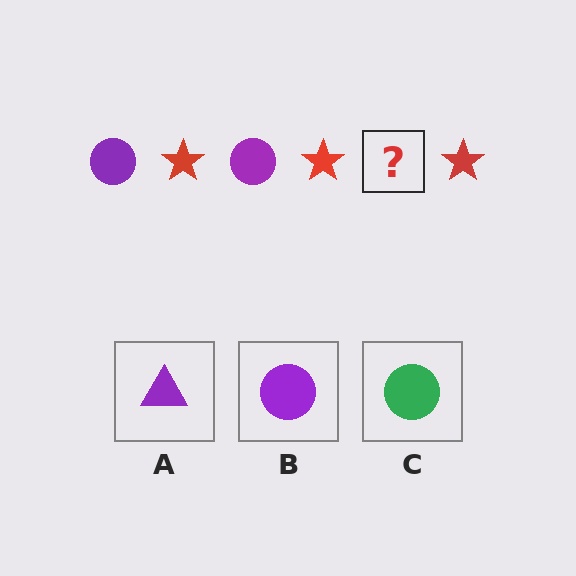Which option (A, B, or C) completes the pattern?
B.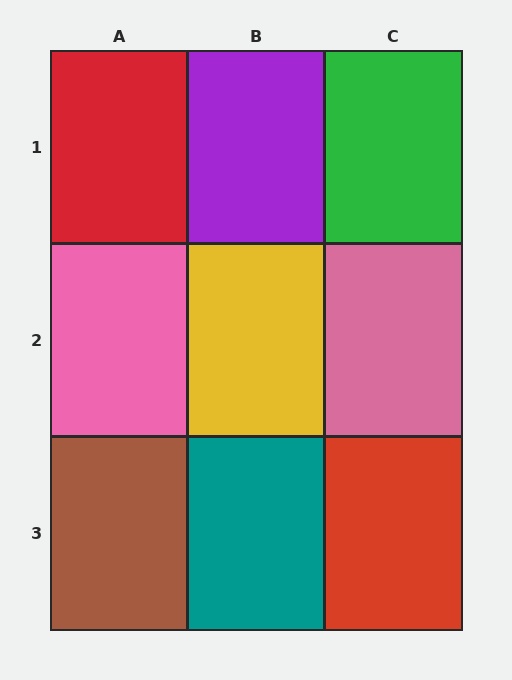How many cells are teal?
1 cell is teal.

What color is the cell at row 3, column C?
Red.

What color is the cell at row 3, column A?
Brown.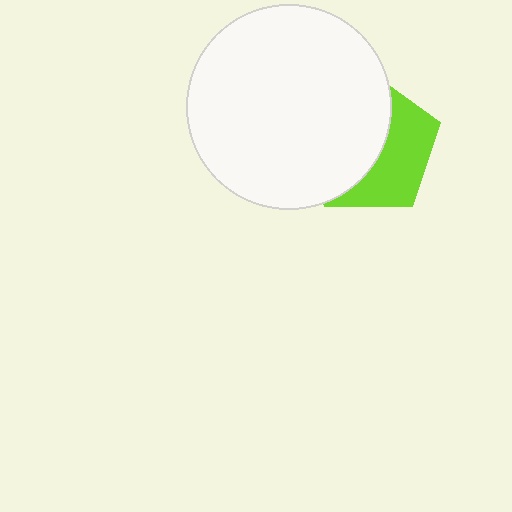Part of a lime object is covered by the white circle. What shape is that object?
It is a pentagon.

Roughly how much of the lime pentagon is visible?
A small part of it is visible (roughly 43%).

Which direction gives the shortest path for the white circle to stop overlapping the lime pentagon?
Moving left gives the shortest separation.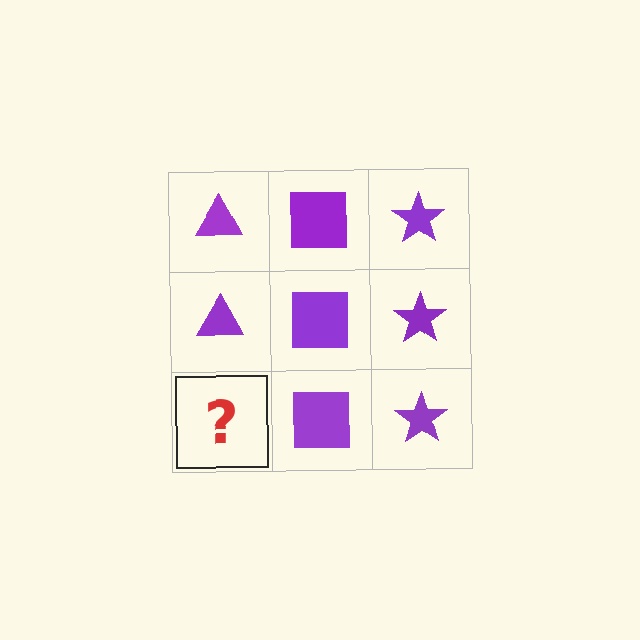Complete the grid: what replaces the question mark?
The question mark should be replaced with a purple triangle.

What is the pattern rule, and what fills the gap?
The rule is that each column has a consistent shape. The gap should be filled with a purple triangle.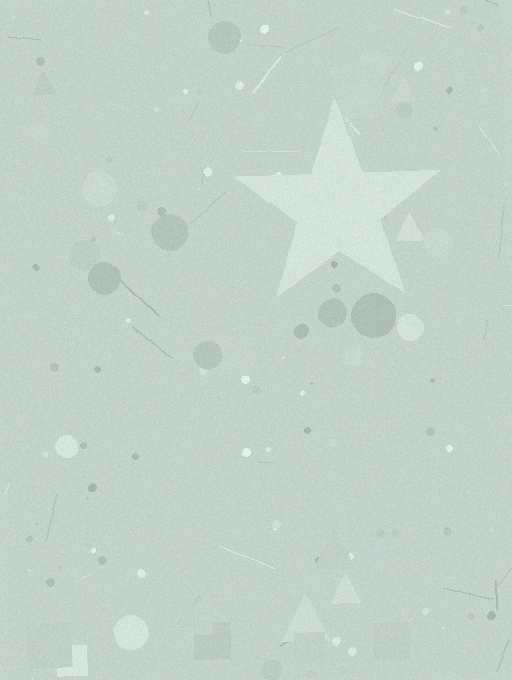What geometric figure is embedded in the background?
A star is embedded in the background.